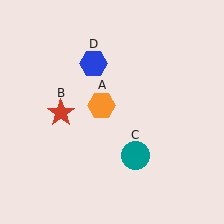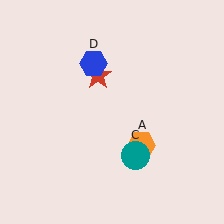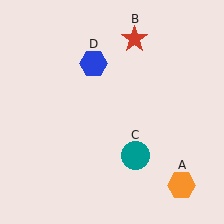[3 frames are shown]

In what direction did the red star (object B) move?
The red star (object B) moved up and to the right.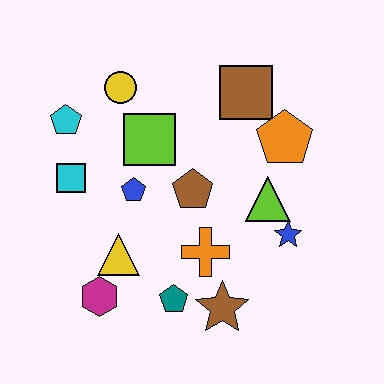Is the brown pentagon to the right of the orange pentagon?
No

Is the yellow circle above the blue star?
Yes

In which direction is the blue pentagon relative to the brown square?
The blue pentagon is to the left of the brown square.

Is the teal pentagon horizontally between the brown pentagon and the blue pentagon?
Yes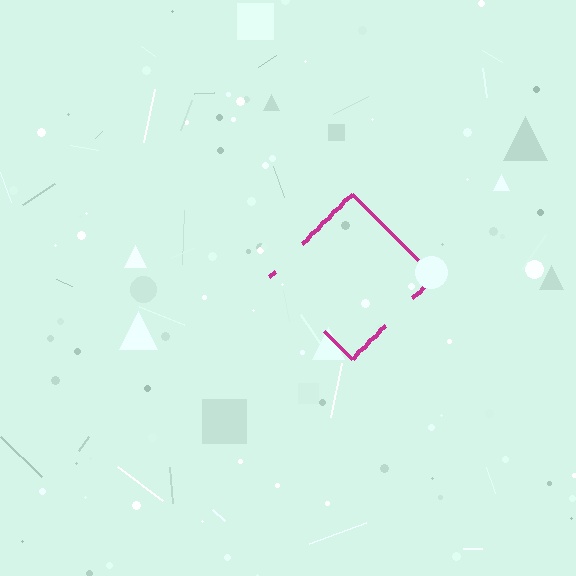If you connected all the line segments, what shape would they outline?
They would outline a diamond.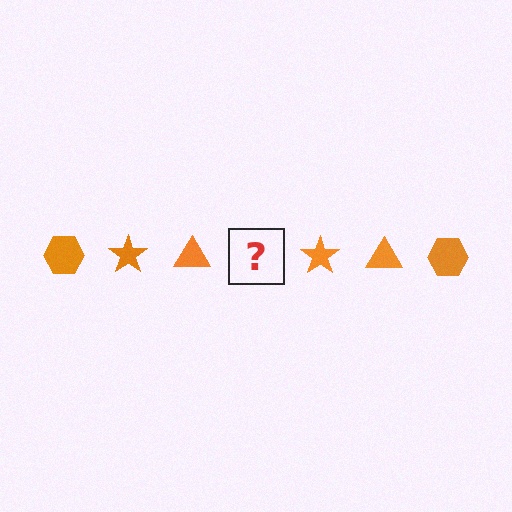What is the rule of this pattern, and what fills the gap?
The rule is that the pattern cycles through hexagon, star, triangle shapes in orange. The gap should be filled with an orange hexagon.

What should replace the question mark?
The question mark should be replaced with an orange hexagon.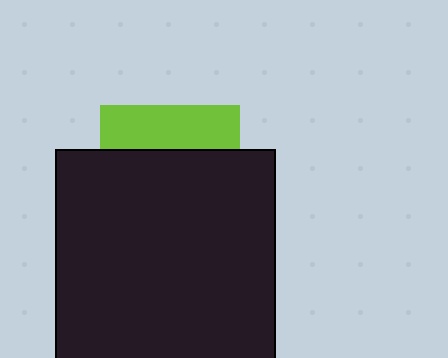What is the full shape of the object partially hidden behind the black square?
The partially hidden object is a lime square.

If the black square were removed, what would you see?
You would see the complete lime square.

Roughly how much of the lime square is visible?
A small part of it is visible (roughly 31%).